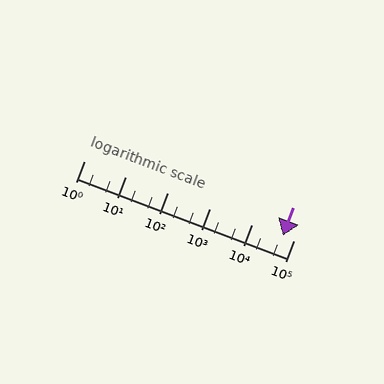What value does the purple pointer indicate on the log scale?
The pointer indicates approximately 56000.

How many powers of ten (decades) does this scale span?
The scale spans 5 decades, from 1 to 100000.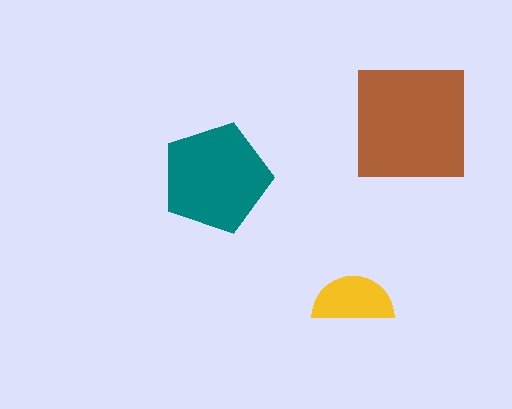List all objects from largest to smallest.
The brown square, the teal pentagon, the yellow semicircle.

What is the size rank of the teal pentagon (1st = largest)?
2nd.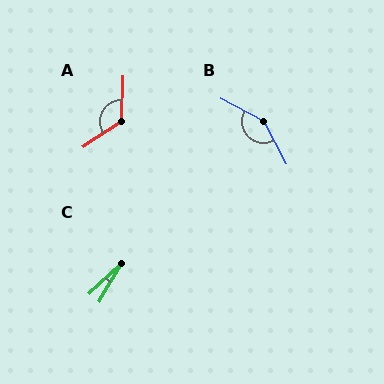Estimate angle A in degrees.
Approximately 125 degrees.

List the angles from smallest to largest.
C (18°), A (125°), B (146°).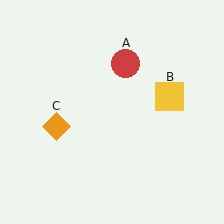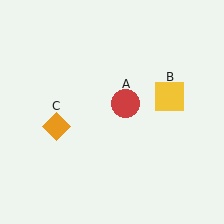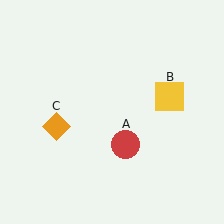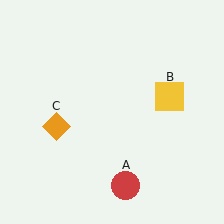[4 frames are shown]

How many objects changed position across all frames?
1 object changed position: red circle (object A).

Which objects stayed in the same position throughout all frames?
Yellow square (object B) and orange diamond (object C) remained stationary.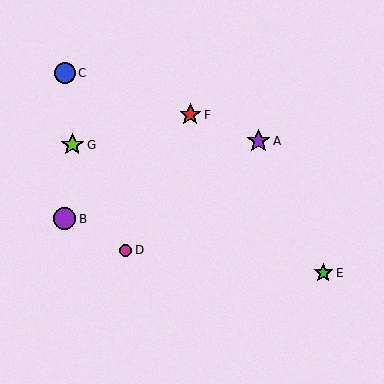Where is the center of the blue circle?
The center of the blue circle is at (65, 73).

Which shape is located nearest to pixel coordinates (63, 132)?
The lime star (labeled G) at (72, 145) is nearest to that location.